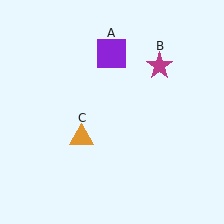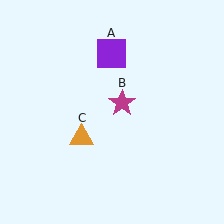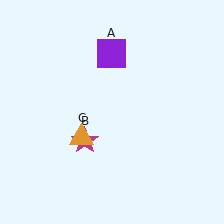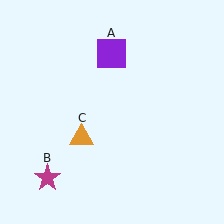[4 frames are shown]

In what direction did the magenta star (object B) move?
The magenta star (object B) moved down and to the left.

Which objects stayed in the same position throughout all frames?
Purple square (object A) and orange triangle (object C) remained stationary.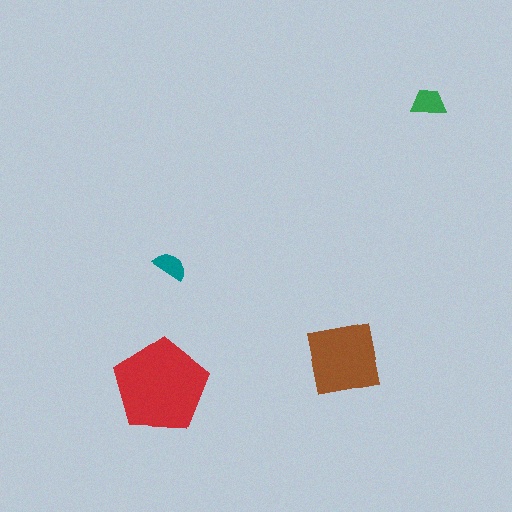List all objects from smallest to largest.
The teal semicircle, the green trapezoid, the brown square, the red pentagon.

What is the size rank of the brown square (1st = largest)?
2nd.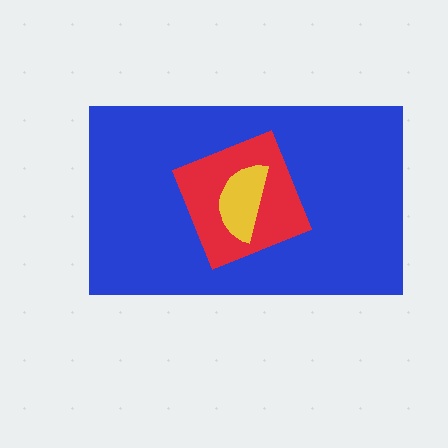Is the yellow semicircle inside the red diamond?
Yes.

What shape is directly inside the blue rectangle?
The red diamond.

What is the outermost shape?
The blue rectangle.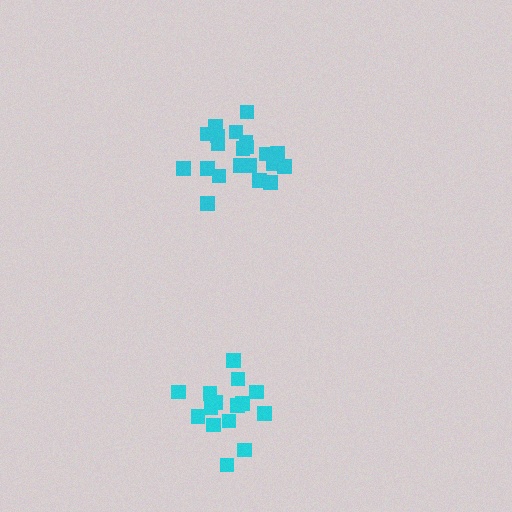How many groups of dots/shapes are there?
There are 2 groups.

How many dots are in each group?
Group 1: 21 dots, Group 2: 15 dots (36 total).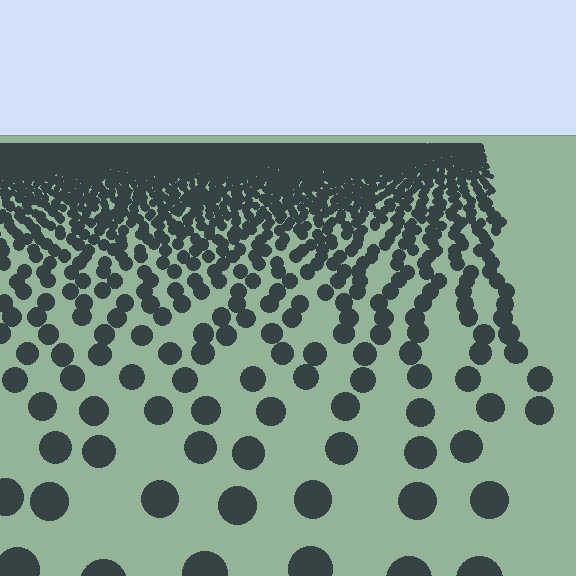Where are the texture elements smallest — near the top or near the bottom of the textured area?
Near the top.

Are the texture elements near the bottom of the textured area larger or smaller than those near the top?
Larger. Near the bottom, elements are closer to the viewer and appear at a bigger on-screen size.